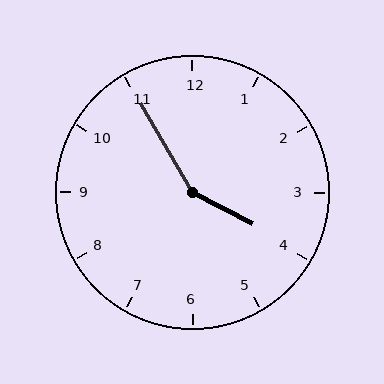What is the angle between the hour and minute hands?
Approximately 148 degrees.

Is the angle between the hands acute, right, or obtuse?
It is obtuse.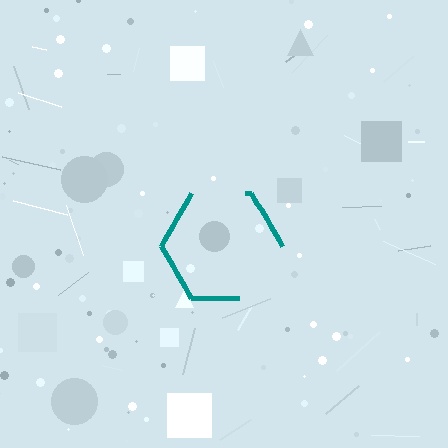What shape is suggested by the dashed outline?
The dashed outline suggests a hexagon.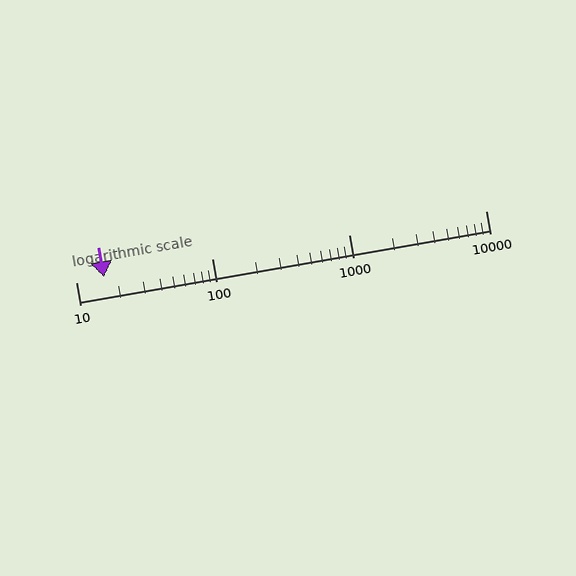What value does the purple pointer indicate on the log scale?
The pointer indicates approximately 16.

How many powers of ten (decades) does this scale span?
The scale spans 3 decades, from 10 to 10000.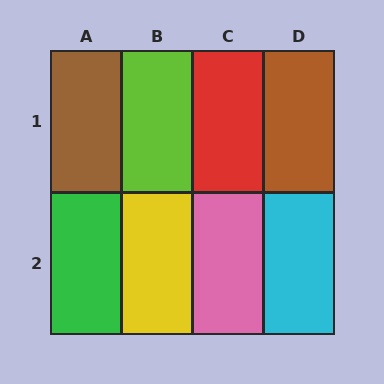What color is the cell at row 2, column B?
Yellow.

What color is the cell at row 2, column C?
Pink.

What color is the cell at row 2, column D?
Cyan.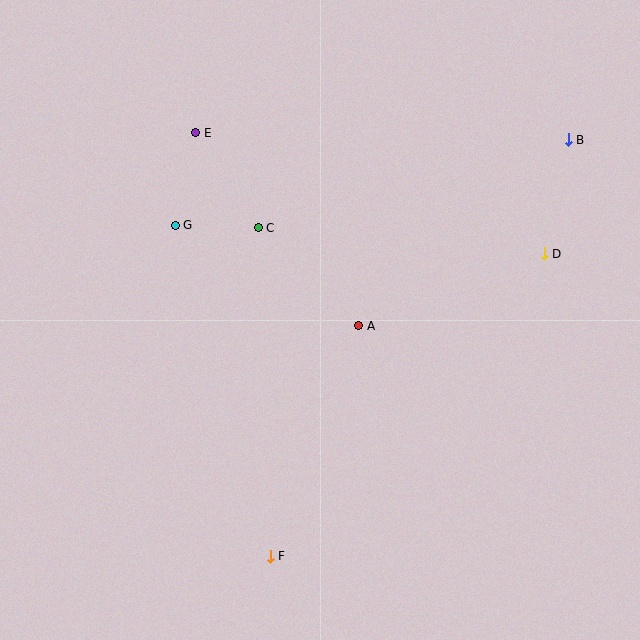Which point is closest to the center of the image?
Point A at (359, 326) is closest to the center.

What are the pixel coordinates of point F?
Point F is at (270, 556).